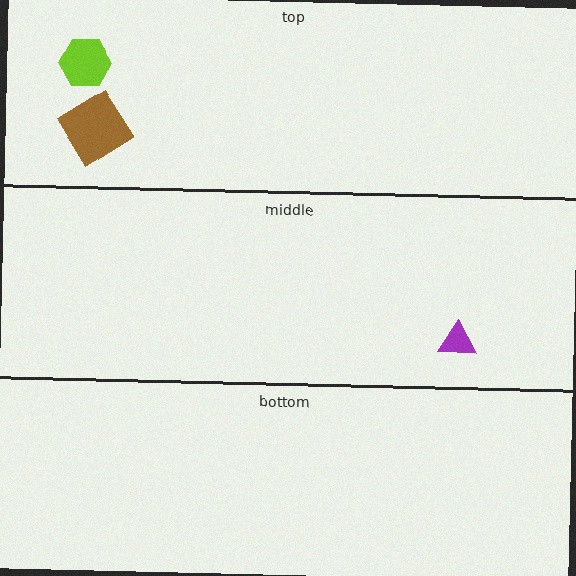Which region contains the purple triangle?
The middle region.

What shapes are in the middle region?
The purple triangle.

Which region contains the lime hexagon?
The top region.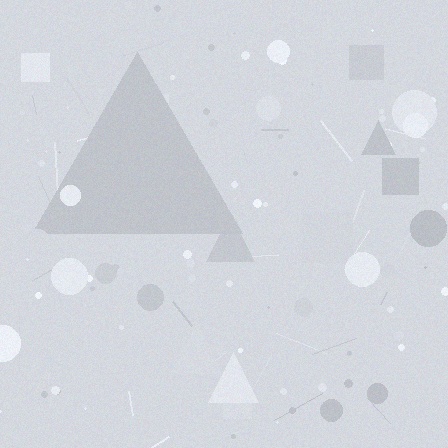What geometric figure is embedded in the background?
A triangle is embedded in the background.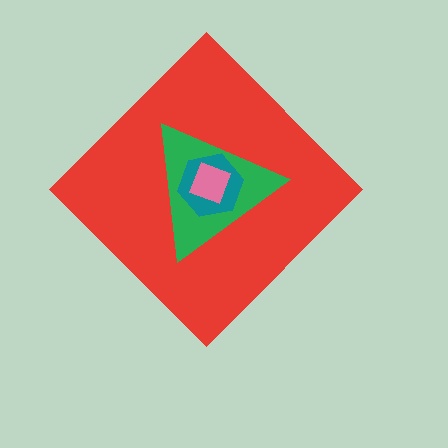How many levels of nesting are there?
4.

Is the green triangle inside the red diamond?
Yes.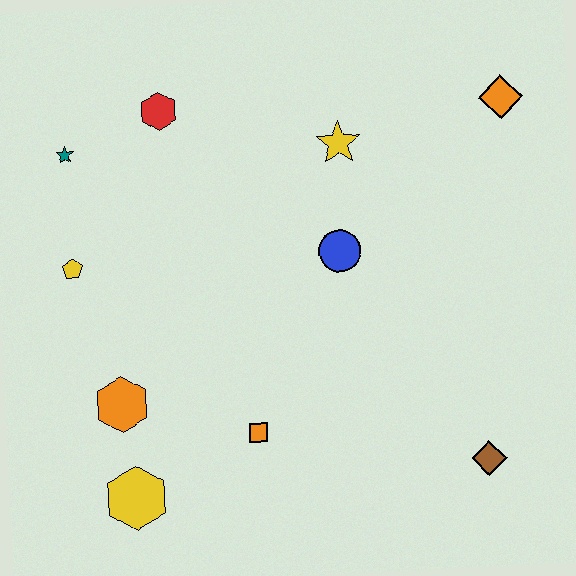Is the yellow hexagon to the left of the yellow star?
Yes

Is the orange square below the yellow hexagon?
No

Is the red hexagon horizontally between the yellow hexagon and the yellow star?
Yes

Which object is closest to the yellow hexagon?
The orange hexagon is closest to the yellow hexagon.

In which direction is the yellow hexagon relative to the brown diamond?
The yellow hexagon is to the left of the brown diamond.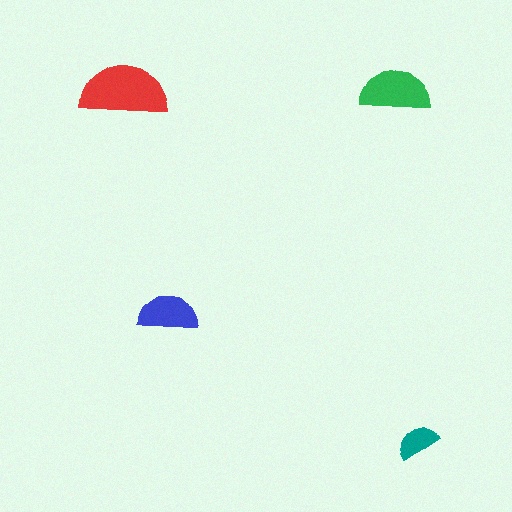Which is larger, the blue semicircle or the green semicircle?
The green one.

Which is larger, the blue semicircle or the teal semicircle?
The blue one.